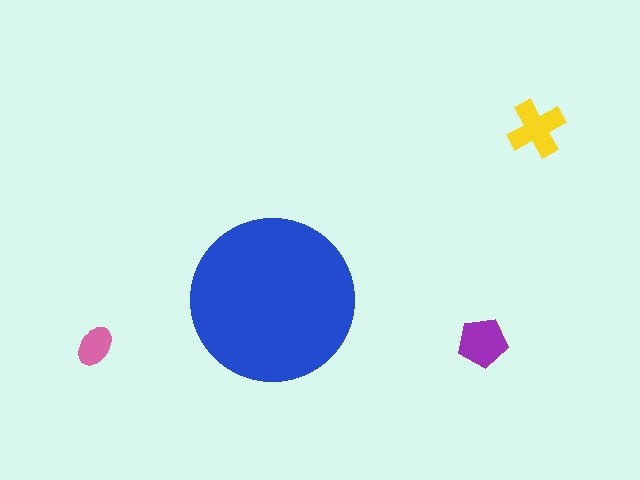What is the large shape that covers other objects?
A blue circle.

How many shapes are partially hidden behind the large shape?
0 shapes are partially hidden.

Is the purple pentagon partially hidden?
No, the purple pentagon is fully visible.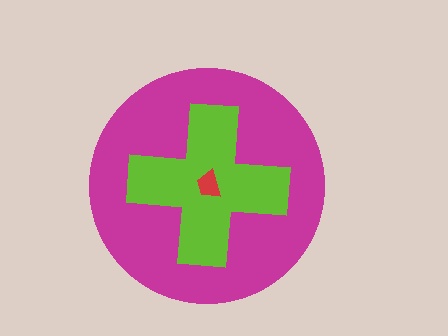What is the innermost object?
The red trapezoid.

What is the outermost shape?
The magenta circle.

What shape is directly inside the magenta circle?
The lime cross.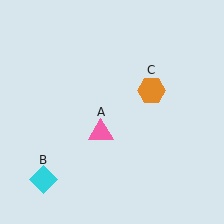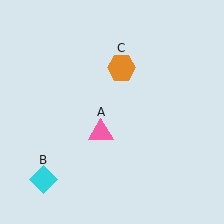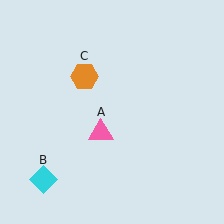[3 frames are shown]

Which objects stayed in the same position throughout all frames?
Pink triangle (object A) and cyan diamond (object B) remained stationary.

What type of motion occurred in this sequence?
The orange hexagon (object C) rotated counterclockwise around the center of the scene.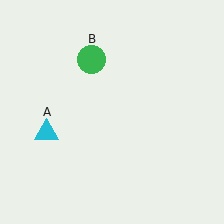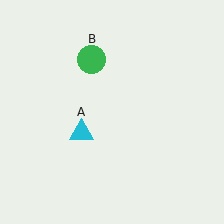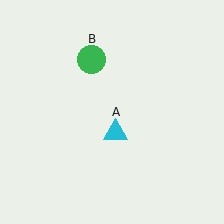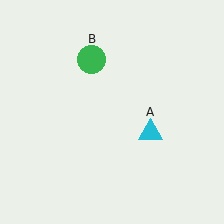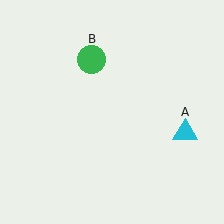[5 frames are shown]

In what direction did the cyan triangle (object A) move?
The cyan triangle (object A) moved right.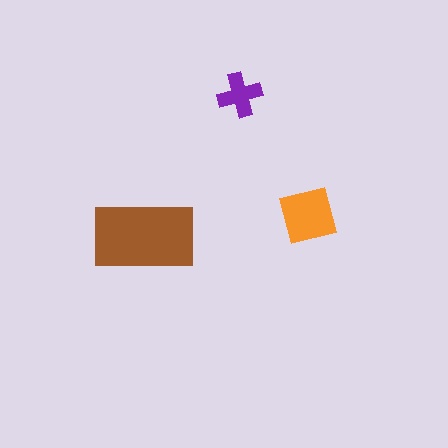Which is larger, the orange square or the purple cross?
The orange square.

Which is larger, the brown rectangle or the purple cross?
The brown rectangle.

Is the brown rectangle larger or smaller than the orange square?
Larger.